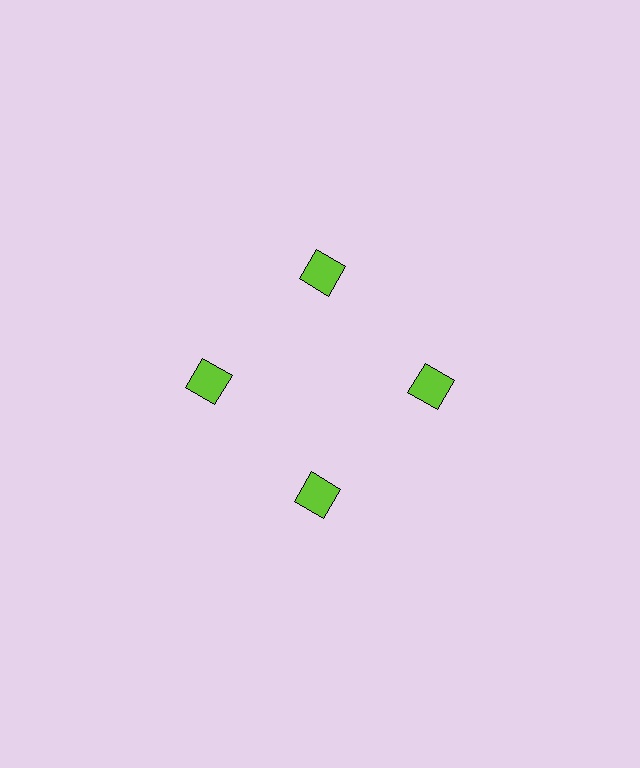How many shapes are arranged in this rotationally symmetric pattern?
There are 4 shapes, arranged in 4 groups of 1.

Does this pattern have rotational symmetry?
Yes, this pattern has 4-fold rotational symmetry. It looks the same after rotating 90 degrees around the center.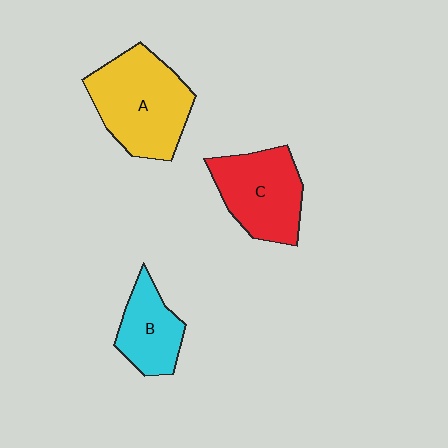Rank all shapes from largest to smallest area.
From largest to smallest: A (yellow), C (red), B (cyan).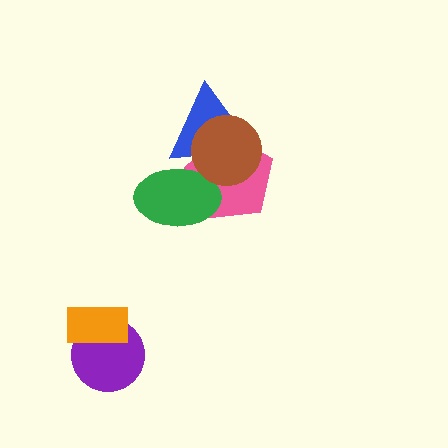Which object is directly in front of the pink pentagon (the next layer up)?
The green ellipse is directly in front of the pink pentagon.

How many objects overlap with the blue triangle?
3 objects overlap with the blue triangle.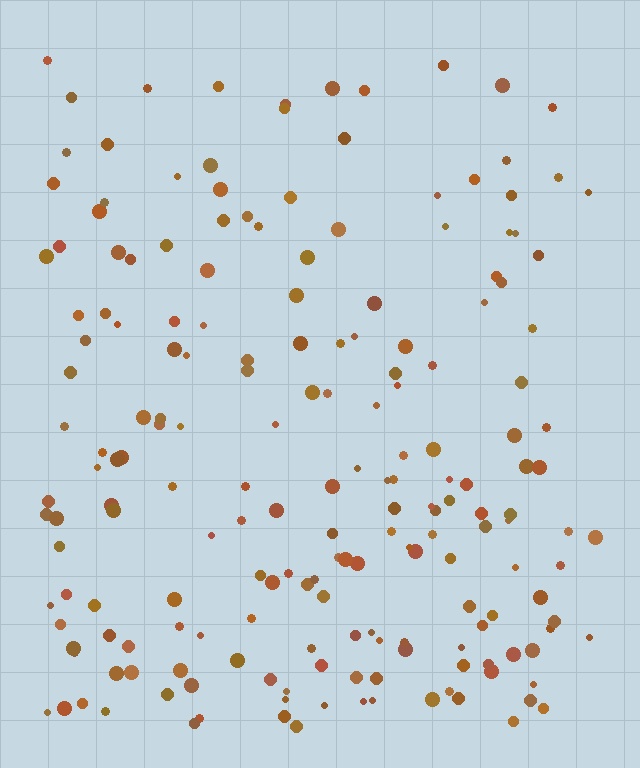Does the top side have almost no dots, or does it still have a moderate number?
Still a moderate number, just noticeably fewer than the bottom.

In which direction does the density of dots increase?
From top to bottom, with the bottom side densest.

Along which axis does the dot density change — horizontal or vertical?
Vertical.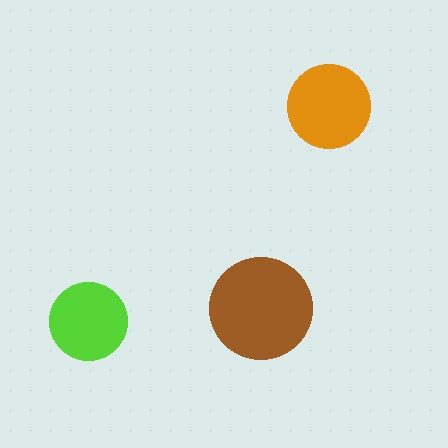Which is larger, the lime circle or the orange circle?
The orange one.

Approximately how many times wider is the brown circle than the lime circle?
About 1.5 times wider.